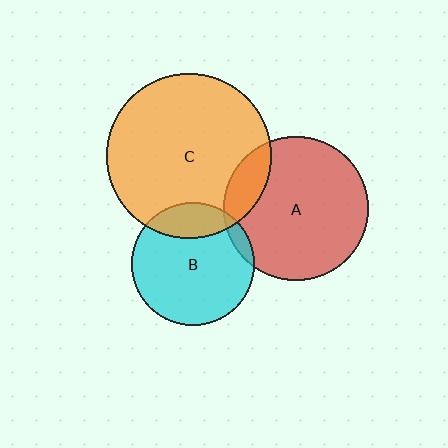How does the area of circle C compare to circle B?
Approximately 1.8 times.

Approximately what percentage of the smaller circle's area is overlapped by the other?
Approximately 5%.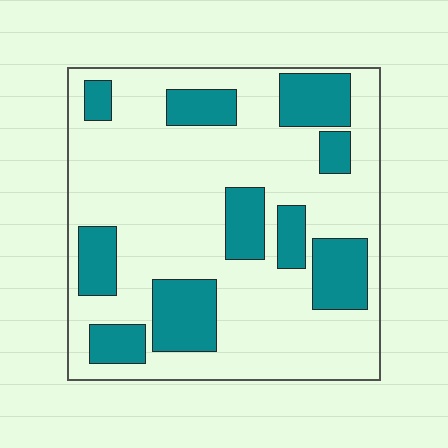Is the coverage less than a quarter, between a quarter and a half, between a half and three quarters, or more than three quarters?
Between a quarter and a half.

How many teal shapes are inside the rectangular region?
10.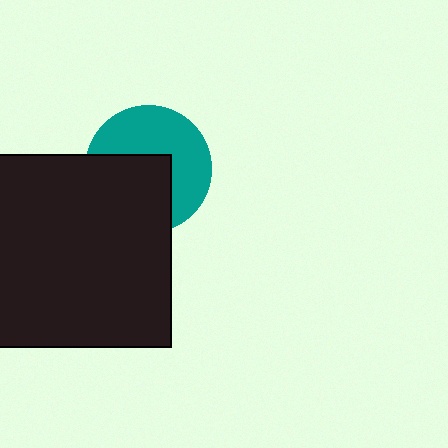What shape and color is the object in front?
The object in front is a black square.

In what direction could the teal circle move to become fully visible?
The teal circle could move toward the upper-right. That would shift it out from behind the black square entirely.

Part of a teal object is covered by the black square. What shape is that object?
It is a circle.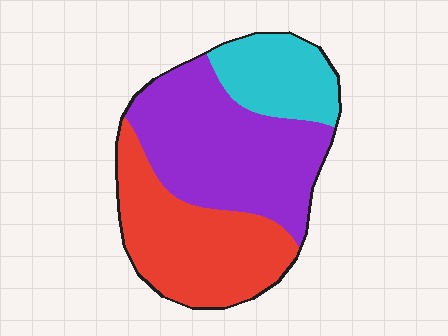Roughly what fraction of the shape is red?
Red takes up about three eighths (3/8) of the shape.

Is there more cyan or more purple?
Purple.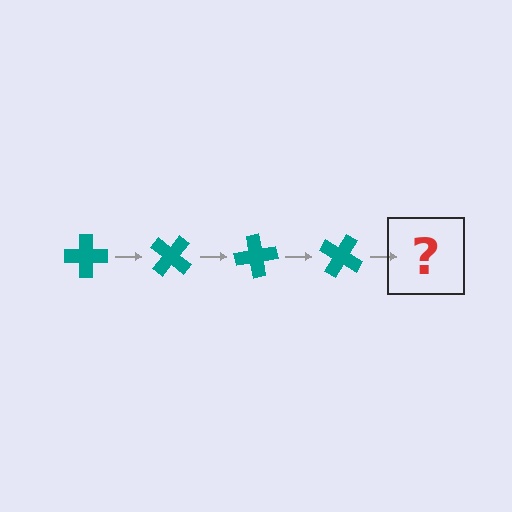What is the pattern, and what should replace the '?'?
The pattern is that the cross rotates 40 degrees each step. The '?' should be a teal cross rotated 160 degrees.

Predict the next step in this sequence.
The next step is a teal cross rotated 160 degrees.